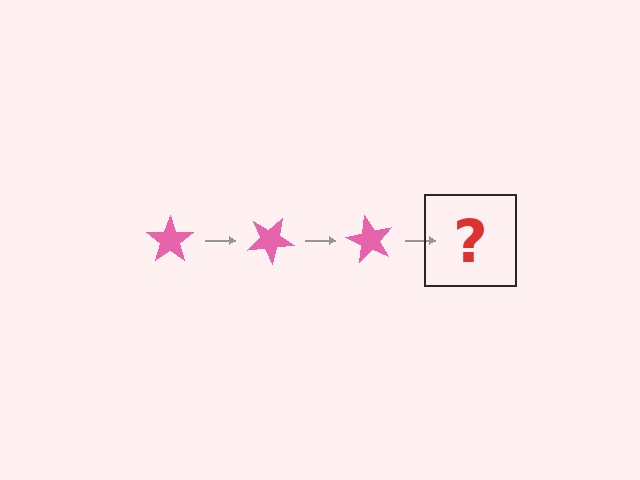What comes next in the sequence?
The next element should be a pink star rotated 90 degrees.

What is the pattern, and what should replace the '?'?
The pattern is that the star rotates 30 degrees each step. The '?' should be a pink star rotated 90 degrees.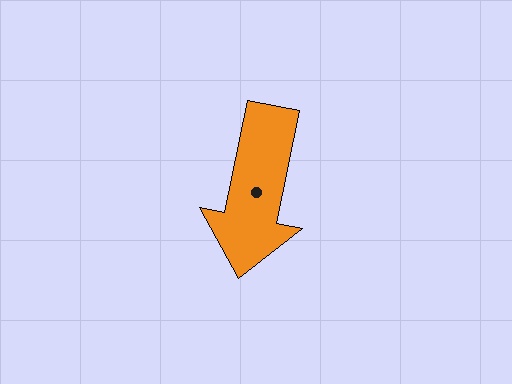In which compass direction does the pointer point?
South.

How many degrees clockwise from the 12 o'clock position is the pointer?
Approximately 191 degrees.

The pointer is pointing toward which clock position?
Roughly 6 o'clock.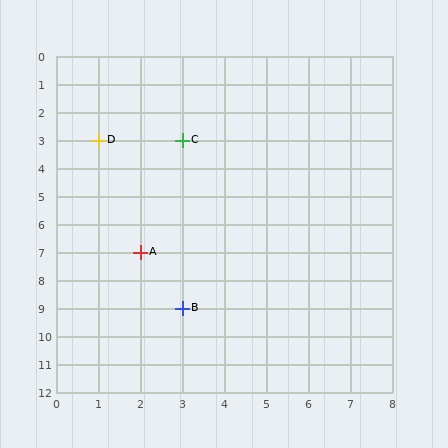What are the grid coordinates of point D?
Point D is at grid coordinates (1, 3).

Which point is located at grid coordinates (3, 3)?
Point C is at (3, 3).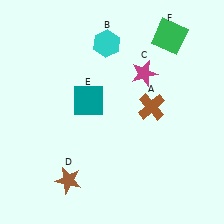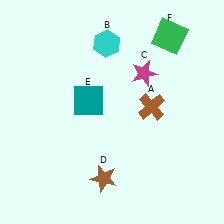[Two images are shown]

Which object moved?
The brown star (D) moved right.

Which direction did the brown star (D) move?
The brown star (D) moved right.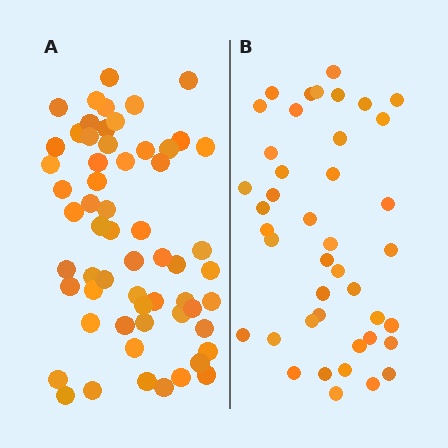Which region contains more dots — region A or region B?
Region A (the left region) has more dots.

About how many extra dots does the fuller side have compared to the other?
Region A has approximately 20 more dots than region B.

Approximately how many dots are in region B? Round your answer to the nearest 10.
About 40 dots. (The exact count is 42, which rounds to 40.)